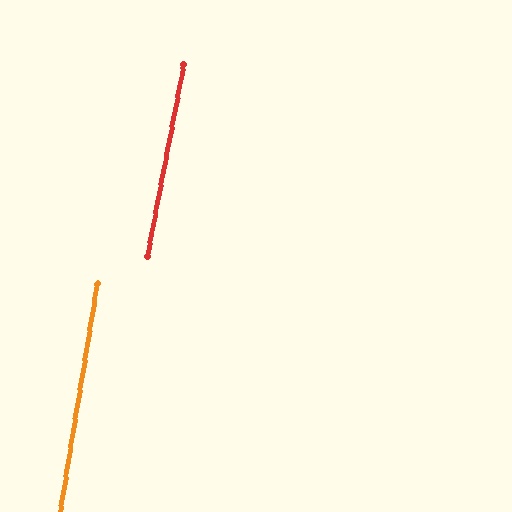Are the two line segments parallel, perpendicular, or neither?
Parallel — their directions differ by only 1.3°.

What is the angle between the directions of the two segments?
Approximately 1 degree.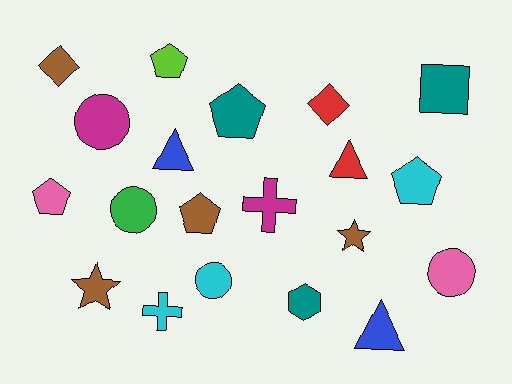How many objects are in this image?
There are 20 objects.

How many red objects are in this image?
There are 2 red objects.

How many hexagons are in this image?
There is 1 hexagon.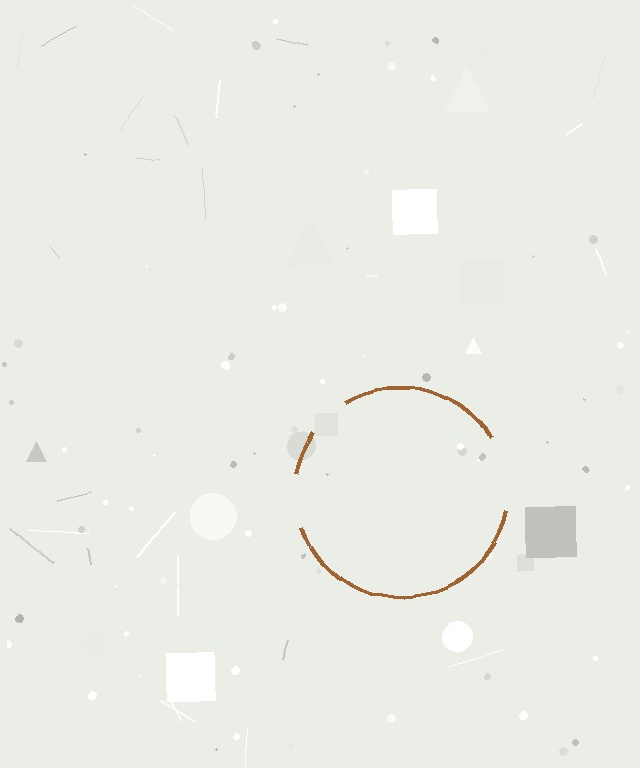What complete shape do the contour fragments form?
The contour fragments form a circle.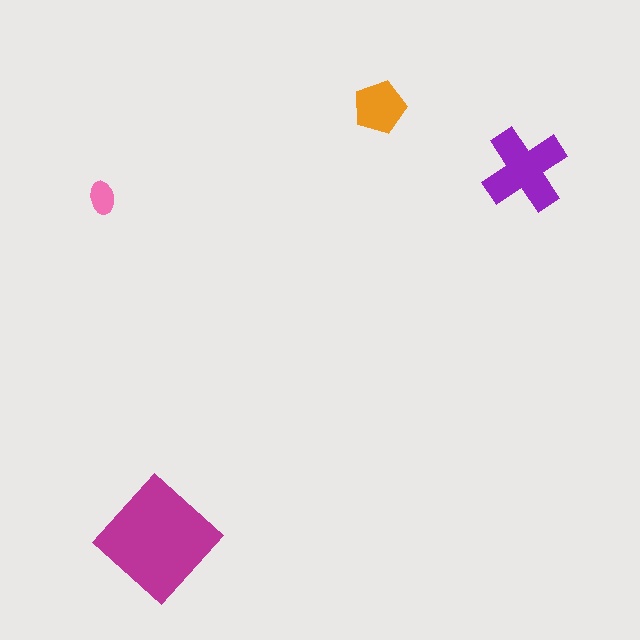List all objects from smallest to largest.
The pink ellipse, the orange pentagon, the purple cross, the magenta diamond.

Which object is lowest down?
The magenta diamond is bottommost.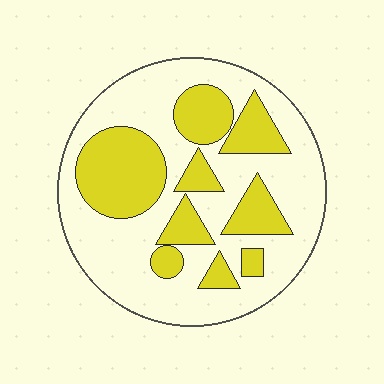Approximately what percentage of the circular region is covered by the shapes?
Approximately 35%.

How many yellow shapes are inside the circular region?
9.